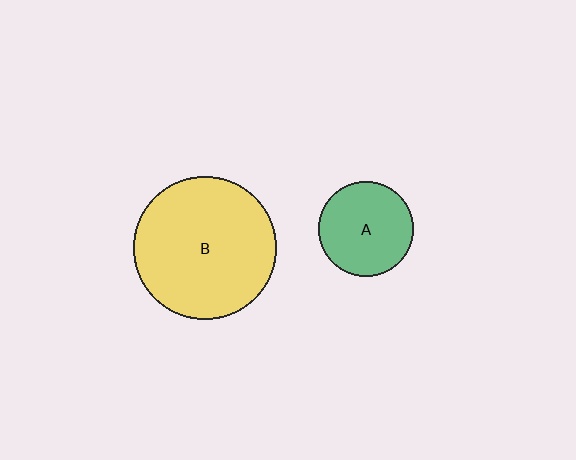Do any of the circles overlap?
No, none of the circles overlap.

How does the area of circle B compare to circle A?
Approximately 2.3 times.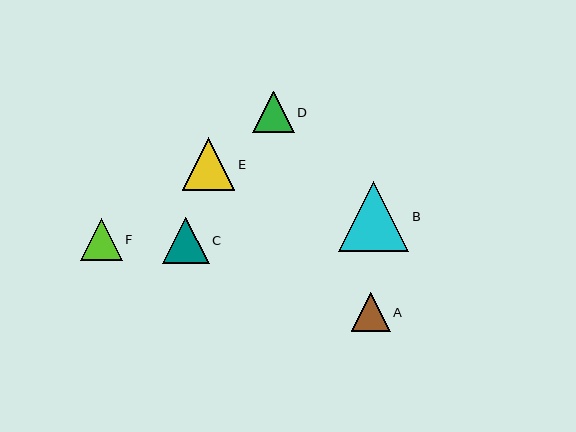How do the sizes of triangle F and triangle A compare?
Triangle F and triangle A are approximately the same size.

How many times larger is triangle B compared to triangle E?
Triangle B is approximately 1.3 times the size of triangle E.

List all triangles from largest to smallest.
From largest to smallest: B, E, C, F, D, A.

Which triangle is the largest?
Triangle B is the largest with a size of approximately 70 pixels.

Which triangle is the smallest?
Triangle A is the smallest with a size of approximately 39 pixels.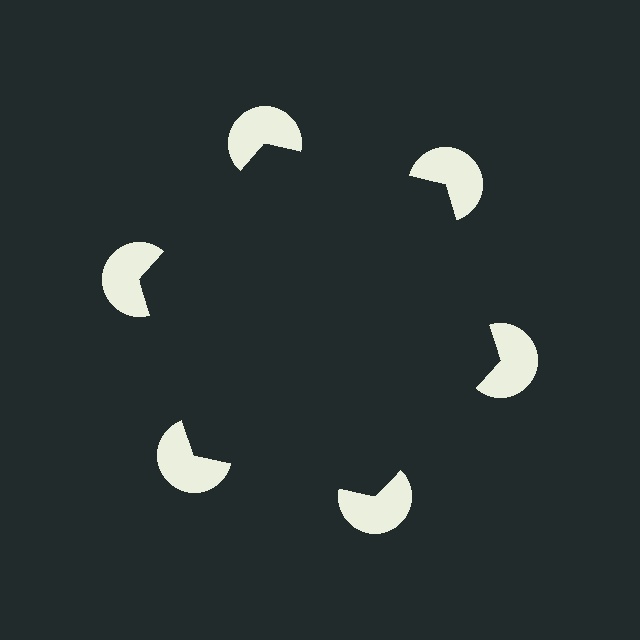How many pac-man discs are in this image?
There are 6 — one at each vertex of the illusory hexagon.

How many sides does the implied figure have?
6 sides.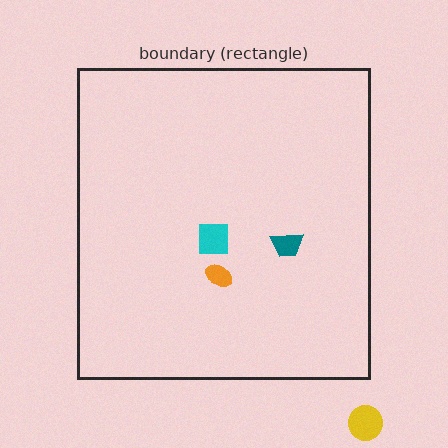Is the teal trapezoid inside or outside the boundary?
Inside.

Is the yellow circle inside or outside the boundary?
Outside.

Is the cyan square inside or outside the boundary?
Inside.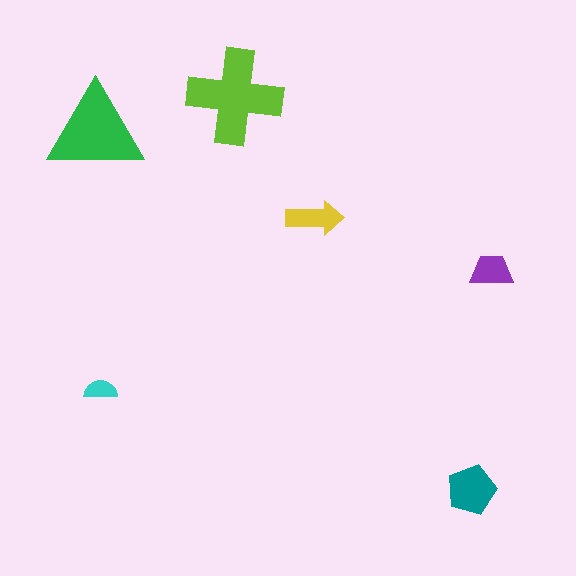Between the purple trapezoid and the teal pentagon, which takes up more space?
The teal pentagon.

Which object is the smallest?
The cyan semicircle.